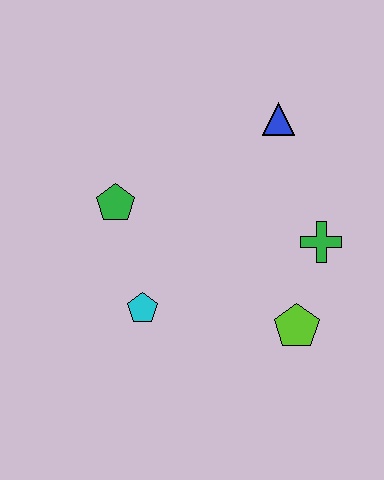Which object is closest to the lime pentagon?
The green cross is closest to the lime pentagon.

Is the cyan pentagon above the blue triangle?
No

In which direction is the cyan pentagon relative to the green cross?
The cyan pentagon is to the left of the green cross.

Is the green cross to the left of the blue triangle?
No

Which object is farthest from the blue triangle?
The cyan pentagon is farthest from the blue triangle.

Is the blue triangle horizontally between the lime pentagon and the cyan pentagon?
Yes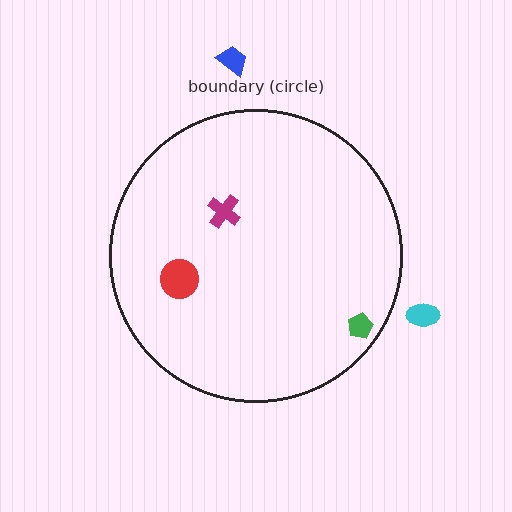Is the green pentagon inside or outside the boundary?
Inside.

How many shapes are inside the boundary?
3 inside, 2 outside.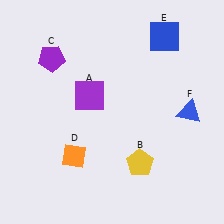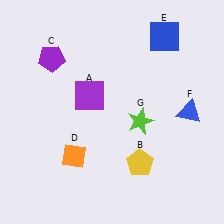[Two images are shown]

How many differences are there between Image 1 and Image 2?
There is 1 difference between the two images.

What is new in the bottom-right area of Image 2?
A lime star (G) was added in the bottom-right area of Image 2.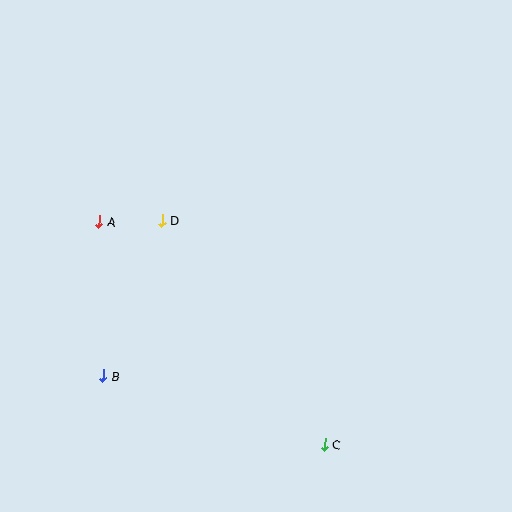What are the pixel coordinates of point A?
Point A is at (99, 222).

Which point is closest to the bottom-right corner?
Point C is closest to the bottom-right corner.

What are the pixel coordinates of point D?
Point D is at (162, 220).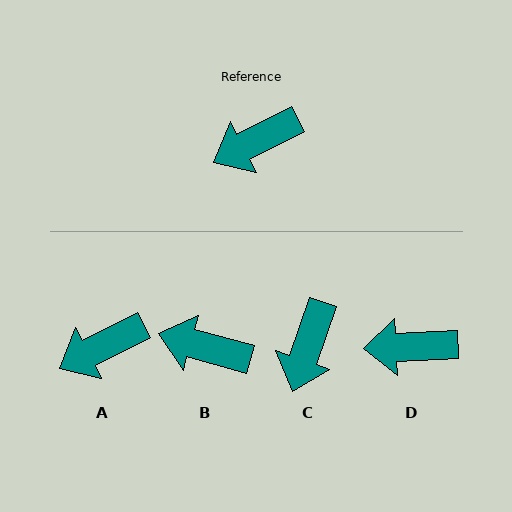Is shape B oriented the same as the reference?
No, it is off by about 43 degrees.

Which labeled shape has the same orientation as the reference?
A.